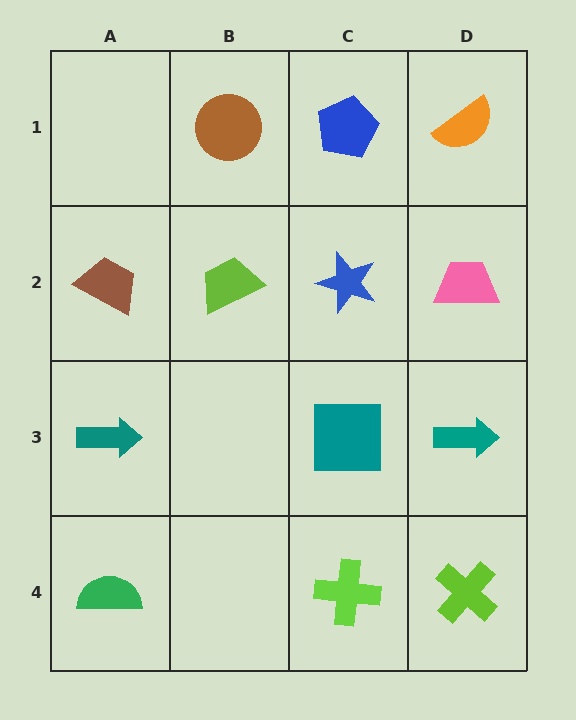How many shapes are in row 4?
3 shapes.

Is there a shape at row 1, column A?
No, that cell is empty.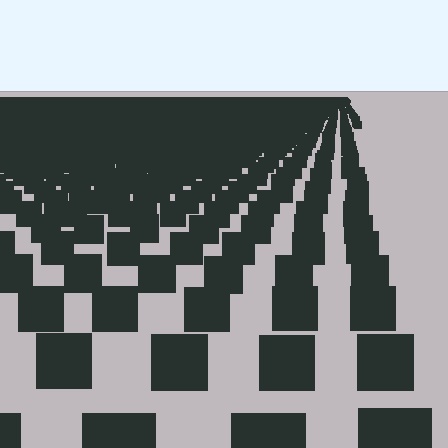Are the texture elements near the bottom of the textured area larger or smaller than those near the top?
Larger. Near the bottom, elements are closer to the viewer and appear at a bigger on-screen size.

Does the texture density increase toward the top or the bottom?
Density increases toward the top.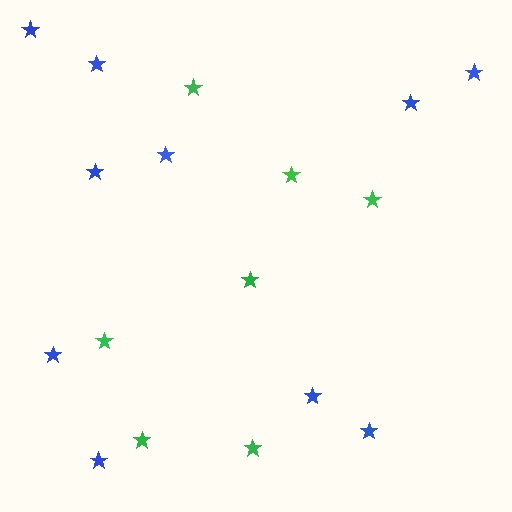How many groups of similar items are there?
There are 2 groups: one group of blue stars (10) and one group of green stars (7).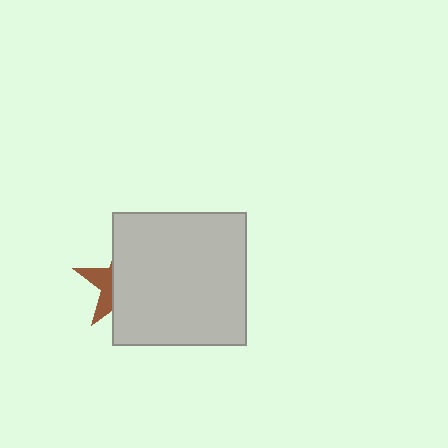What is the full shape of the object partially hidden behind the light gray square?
The partially hidden object is a brown star.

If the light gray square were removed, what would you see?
You would see the complete brown star.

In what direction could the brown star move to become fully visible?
The brown star could move left. That would shift it out from behind the light gray square entirely.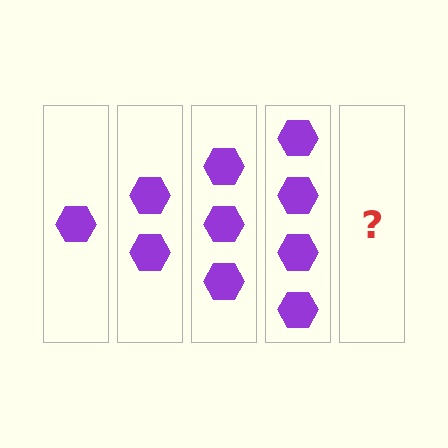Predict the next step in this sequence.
The next step is 5 hexagons.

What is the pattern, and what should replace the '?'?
The pattern is that each step adds one more hexagon. The '?' should be 5 hexagons.